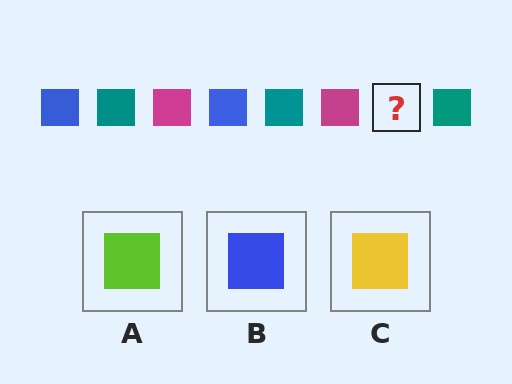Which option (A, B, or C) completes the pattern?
B.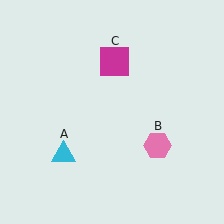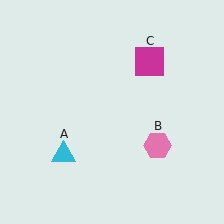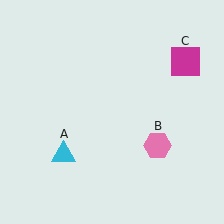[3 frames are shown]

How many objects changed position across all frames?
1 object changed position: magenta square (object C).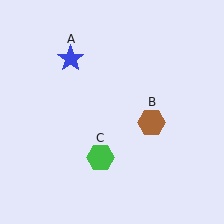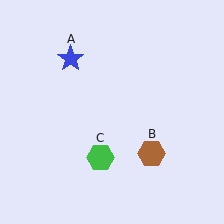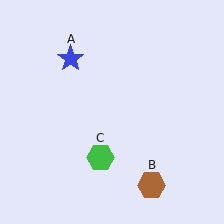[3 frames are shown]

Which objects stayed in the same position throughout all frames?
Blue star (object A) and green hexagon (object C) remained stationary.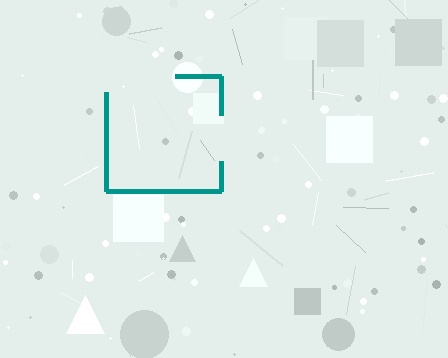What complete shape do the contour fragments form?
The contour fragments form a square.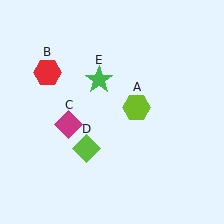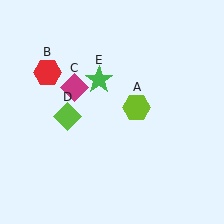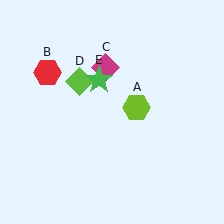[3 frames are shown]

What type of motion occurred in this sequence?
The magenta diamond (object C), lime diamond (object D) rotated clockwise around the center of the scene.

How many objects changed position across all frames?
2 objects changed position: magenta diamond (object C), lime diamond (object D).